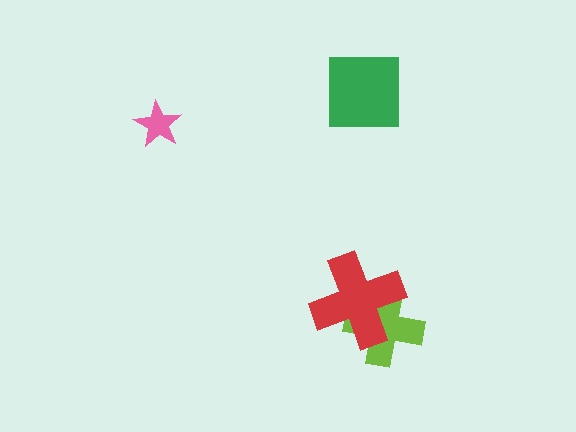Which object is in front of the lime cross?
The red cross is in front of the lime cross.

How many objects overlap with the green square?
0 objects overlap with the green square.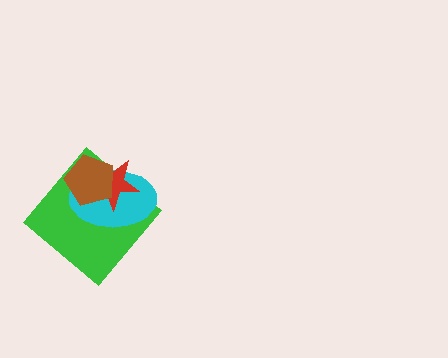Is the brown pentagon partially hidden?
No, no other shape covers it.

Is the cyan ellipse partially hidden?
Yes, it is partially covered by another shape.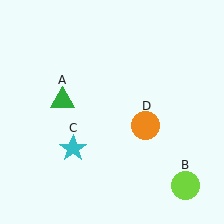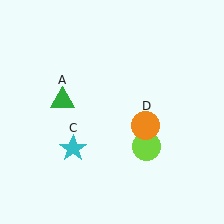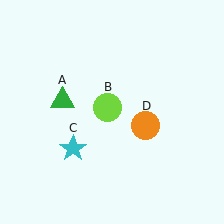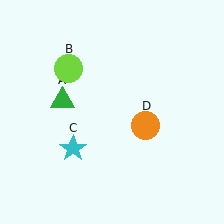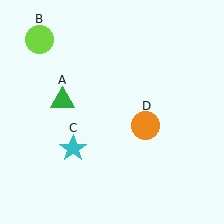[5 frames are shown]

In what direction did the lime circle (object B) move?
The lime circle (object B) moved up and to the left.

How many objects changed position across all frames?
1 object changed position: lime circle (object B).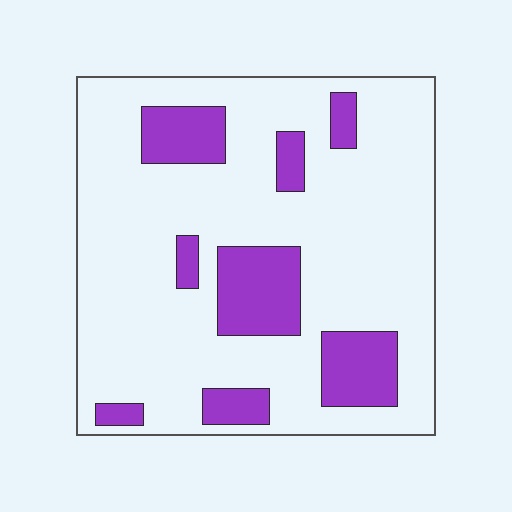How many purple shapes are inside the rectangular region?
8.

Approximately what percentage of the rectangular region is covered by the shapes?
Approximately 20%.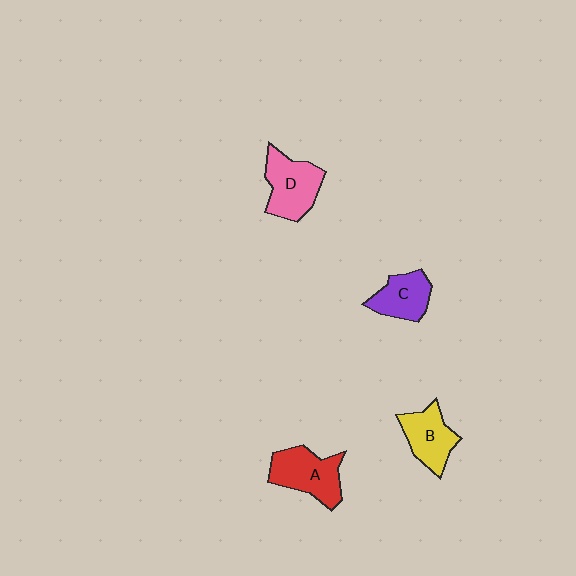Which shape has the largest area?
Shape A (red).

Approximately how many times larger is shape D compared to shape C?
Approximately 1.3 times.